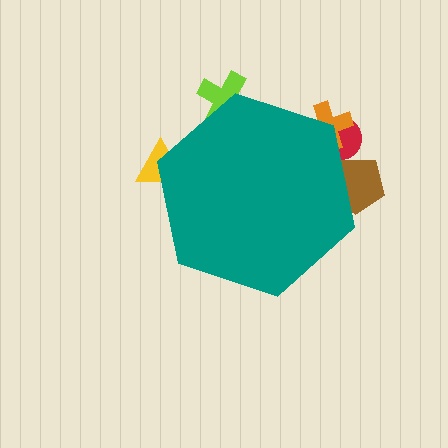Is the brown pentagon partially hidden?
Yes, the brown pentagon is partially hidden behind the teal hexagon.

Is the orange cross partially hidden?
Yes, the orange cross is partially hidden behind the teal hexagon.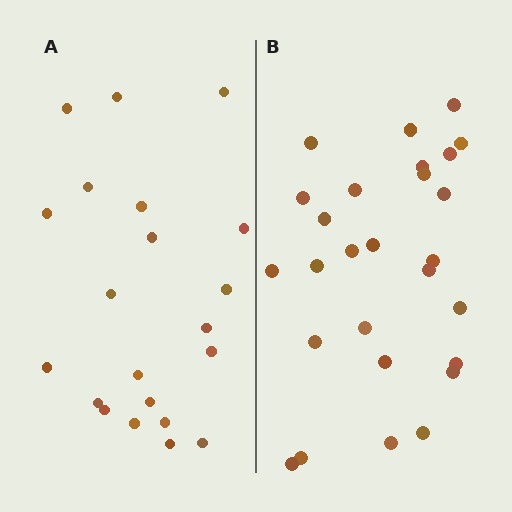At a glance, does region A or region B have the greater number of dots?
Region B (the right region) has more dots.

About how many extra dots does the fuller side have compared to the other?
Region B has about 6 more dots than region A.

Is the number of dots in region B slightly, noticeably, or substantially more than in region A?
Region B has noticeably more, but not dramatically so. The ratio is roughly 1.3 to 1.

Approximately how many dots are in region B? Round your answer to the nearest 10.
About 30 dots. (The exact count is 27, which rounds to 30.)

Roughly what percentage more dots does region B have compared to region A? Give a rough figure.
About 30% more.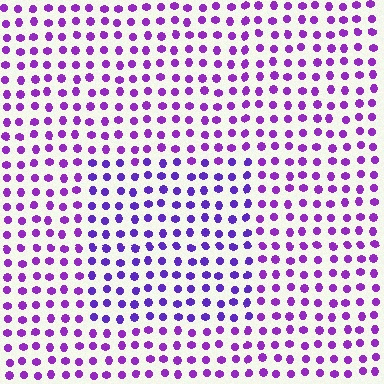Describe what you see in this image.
The image is filled with small purple elements in a uniform arrangement. A rectangle-shaped region is visible where the elements are tinted to a slightly different hue, forming a subtle color boundary.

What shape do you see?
I see a rectangle.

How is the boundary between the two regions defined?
The boundary is defined purely by a slight shift in hue (about 22 degrees). Spacing, size, and orientation are identical on both sides.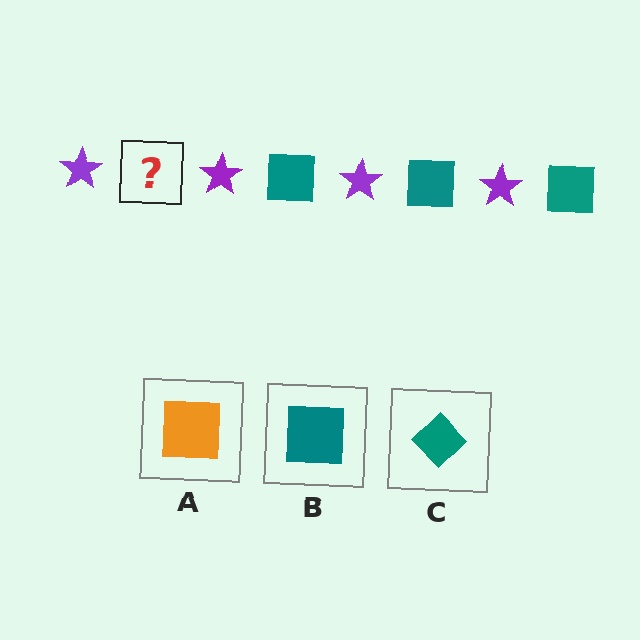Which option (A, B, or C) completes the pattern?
B.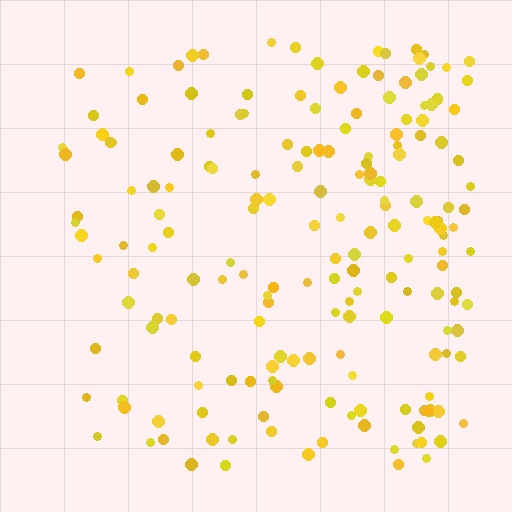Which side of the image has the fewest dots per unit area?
The left.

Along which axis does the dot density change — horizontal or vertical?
Horizontal.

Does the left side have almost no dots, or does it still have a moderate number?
Still a moderate number, just noticeably fewer than the right.